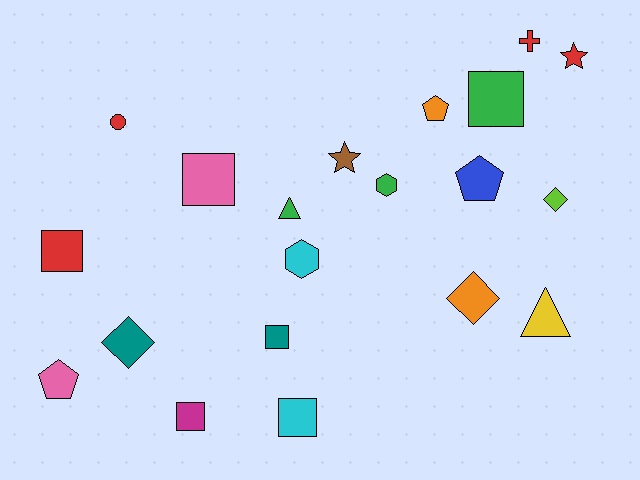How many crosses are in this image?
There is 1 cross.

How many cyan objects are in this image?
There are 2 cyan objects.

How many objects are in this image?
There are 20 objects.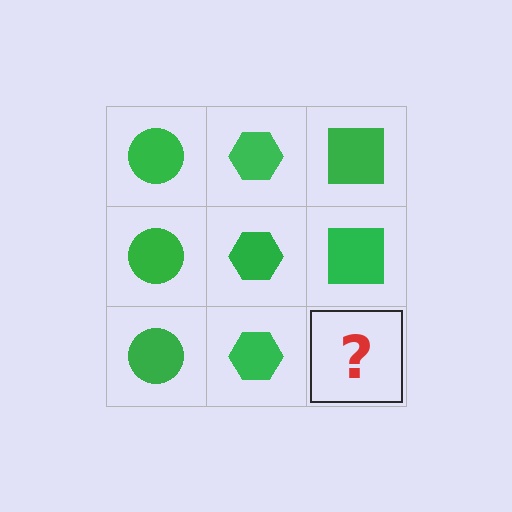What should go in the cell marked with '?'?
The missing cell should contain a green square.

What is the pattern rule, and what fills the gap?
The rule is that each column has a consistent shape. The gap should be filled with a green square.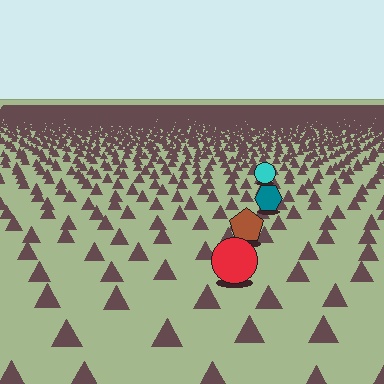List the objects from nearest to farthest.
From nearest to farthest: the red circle, the brown pentagon, the teal hexagon, the cyan circle.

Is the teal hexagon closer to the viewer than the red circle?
No. The red circle is closer — you can tell from the texture gradient: the ground texture is coarser near it.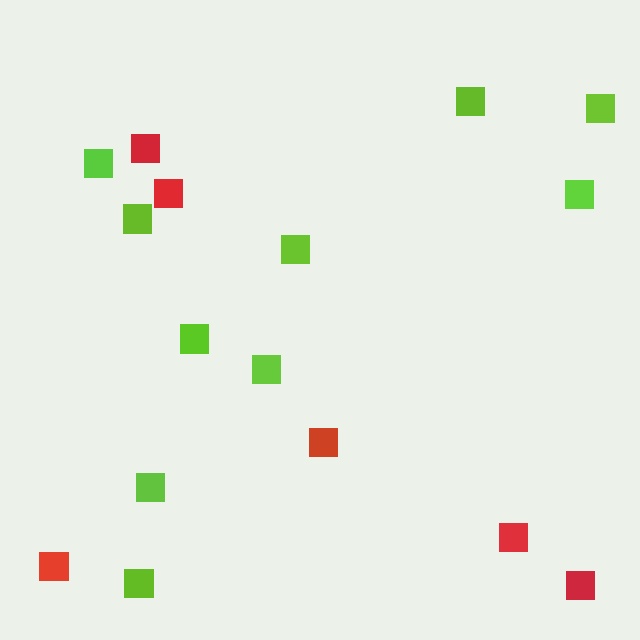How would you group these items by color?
There are 2 groups: one group of red squares (6) and one group of lime squares (10).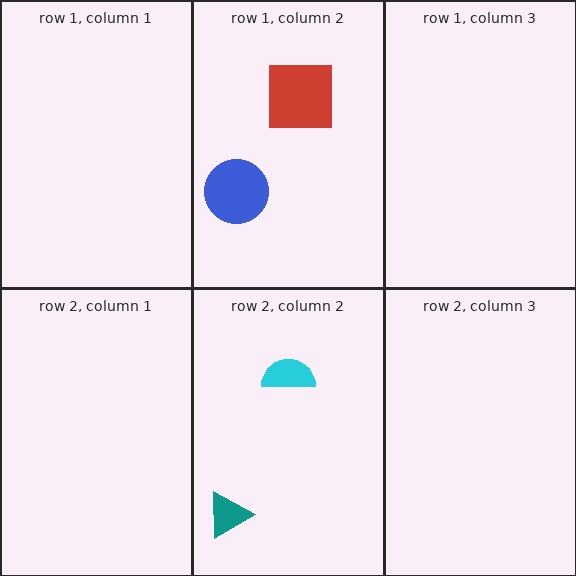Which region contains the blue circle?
The row 1, column 2 region.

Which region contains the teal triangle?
The row 2, column 2 region.